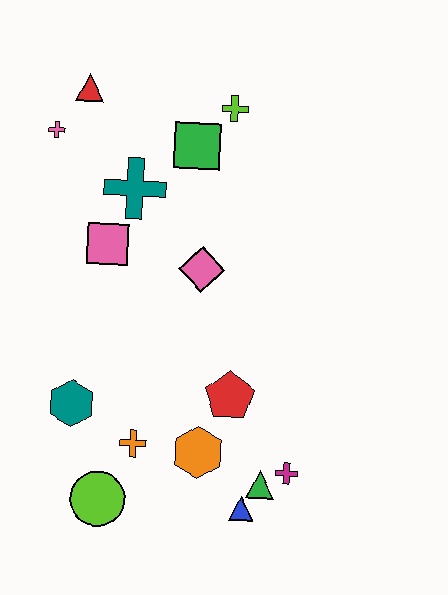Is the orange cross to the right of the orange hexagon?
No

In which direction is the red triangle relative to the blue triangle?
The red triangle is above the blue triangle.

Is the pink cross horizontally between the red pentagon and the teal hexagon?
No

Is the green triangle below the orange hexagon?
Yes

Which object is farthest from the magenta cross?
The red triangle is farthest from the magenta cross.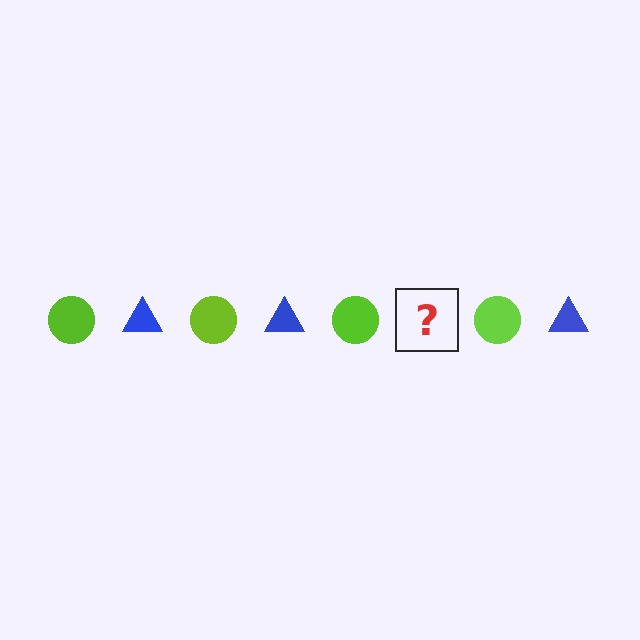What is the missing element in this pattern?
The missing element is a blue triangle.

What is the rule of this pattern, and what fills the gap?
The rule is that the pattern alternates between lime circle and blue triangle. The gap should be filled with a blue triangle.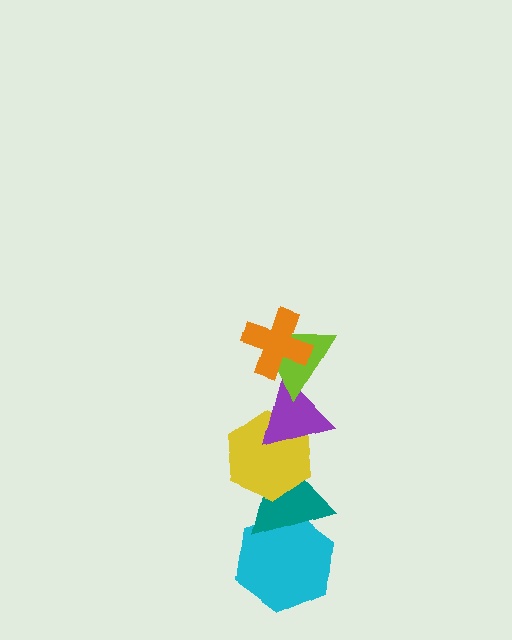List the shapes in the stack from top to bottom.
From top to bottom: the orange cross, the lime triangle, the purple triangle, the yellow hexagon, the teal triangle, the cyan hexagon.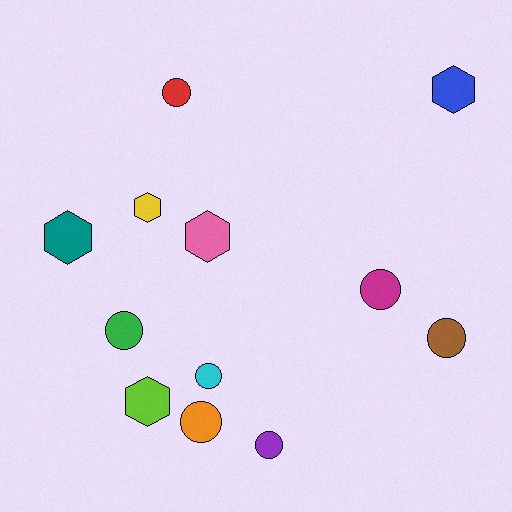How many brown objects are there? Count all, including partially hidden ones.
There is 1 brown object.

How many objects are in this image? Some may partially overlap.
There are 12 objects.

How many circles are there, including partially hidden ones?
There are 7 circles.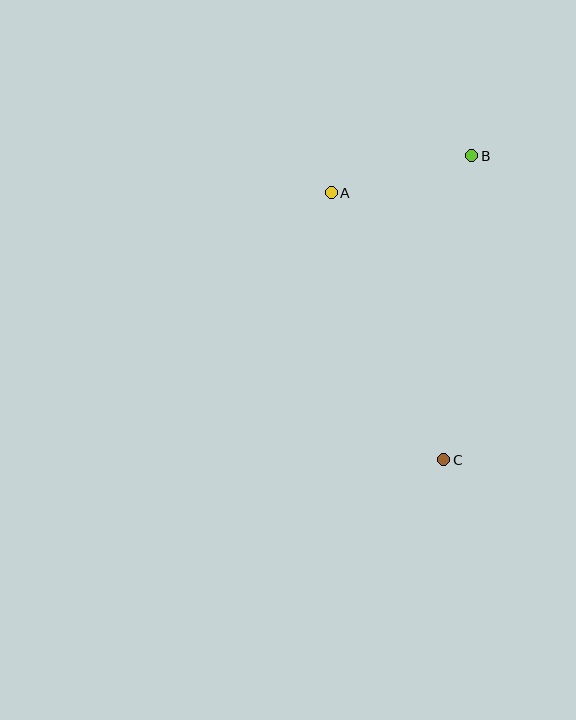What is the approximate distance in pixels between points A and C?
The distance between A and C is approximately 290 pixels.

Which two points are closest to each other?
Points A and B are closest to each other.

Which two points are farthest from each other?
Points B and C are farthest from each other.